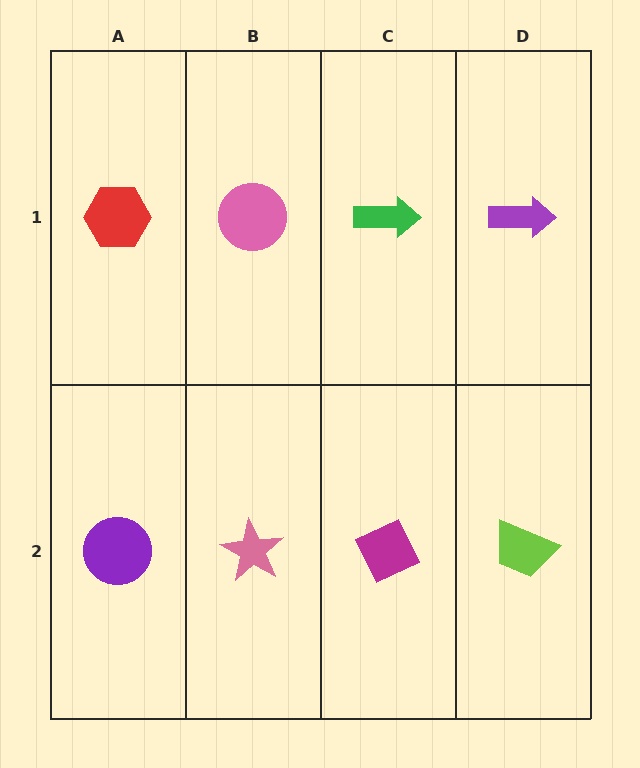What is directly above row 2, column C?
A green arrow.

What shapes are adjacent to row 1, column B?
A pink star (row 2, column B), a red hexagon (row 1, column A), a green arrow (row 1, column C).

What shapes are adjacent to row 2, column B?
A pink circle (row 1, column B), a purple circle (row 2, column A), a magenta diamond (row 2, column C).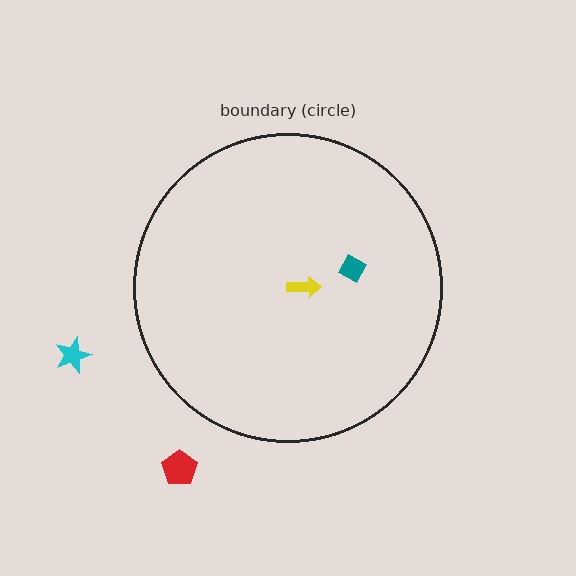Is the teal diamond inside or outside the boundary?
Inside.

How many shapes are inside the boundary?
2 inside, 2 outside.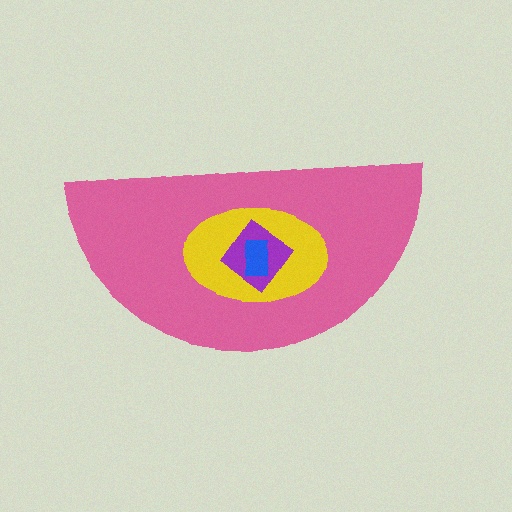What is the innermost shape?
The blue rectangle.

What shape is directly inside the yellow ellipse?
The purple diamond.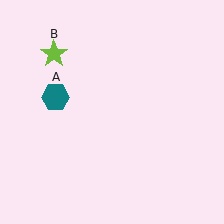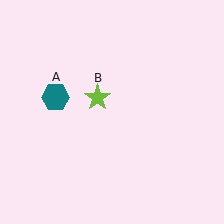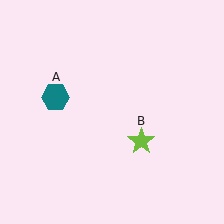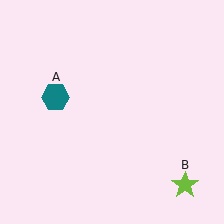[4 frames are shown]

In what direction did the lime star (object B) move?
The lime star (object B) moved down and to the right.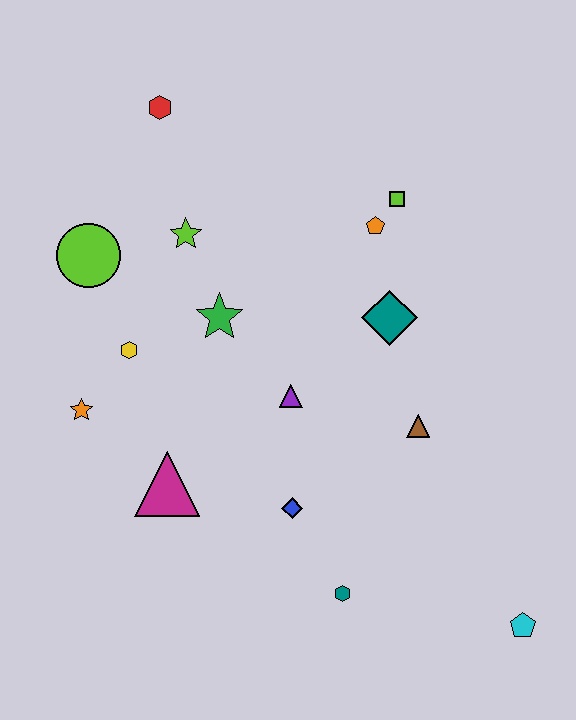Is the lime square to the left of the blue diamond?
No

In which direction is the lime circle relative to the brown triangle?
The lime circle is to the left of the brown triangle.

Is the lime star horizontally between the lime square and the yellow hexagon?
Yes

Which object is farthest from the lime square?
The cyan pentagon is farthest from the lime square.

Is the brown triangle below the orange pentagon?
Yes